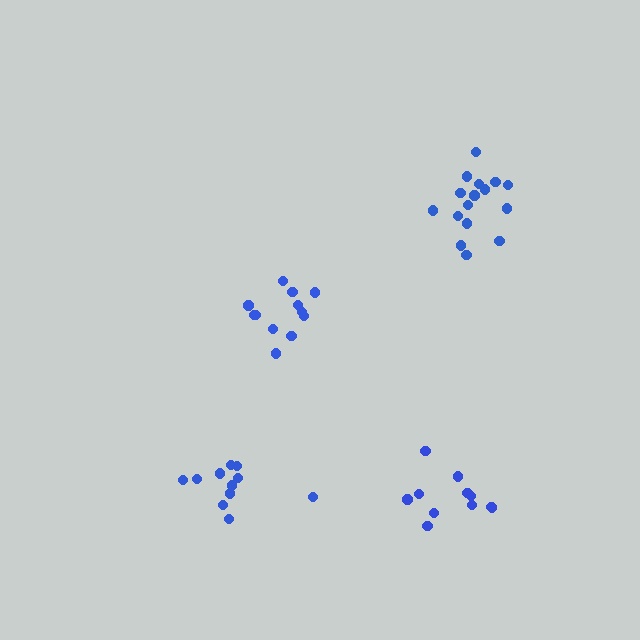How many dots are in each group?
Group 1: 16 dots, Group 2: 11 dots, Group 3: 12 dots, Group 4: 11 dots (50 total).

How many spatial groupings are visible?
There are 4 spatial groupings.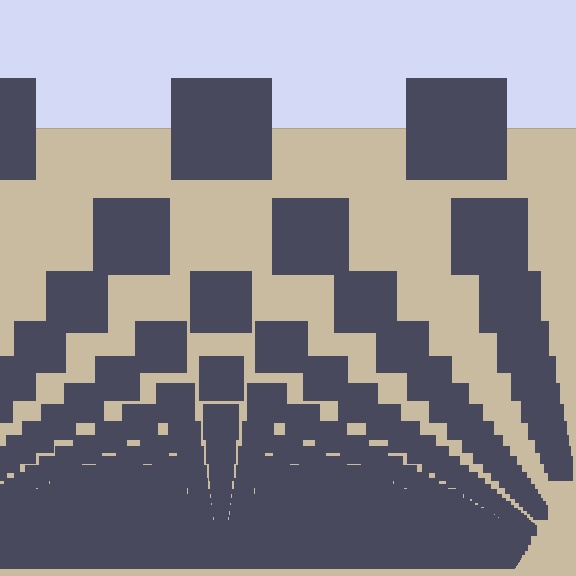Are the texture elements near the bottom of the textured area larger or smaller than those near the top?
Smaller. The gradient is inverted — elements near the bottom are smaller and denser.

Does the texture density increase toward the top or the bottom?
Density increases toward the bottom.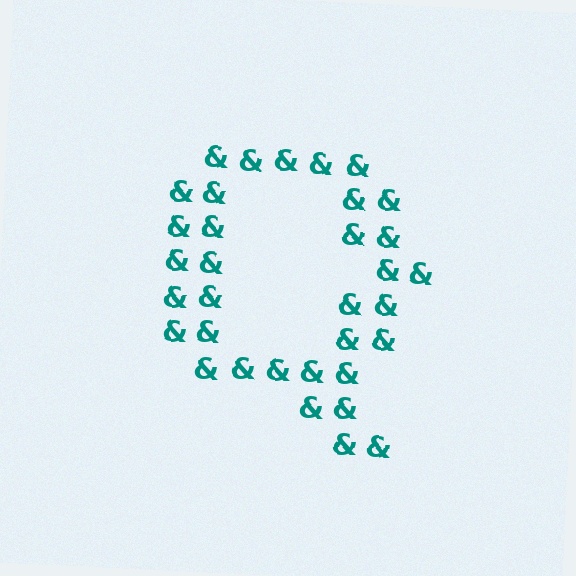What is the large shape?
The large shape is the letter Q.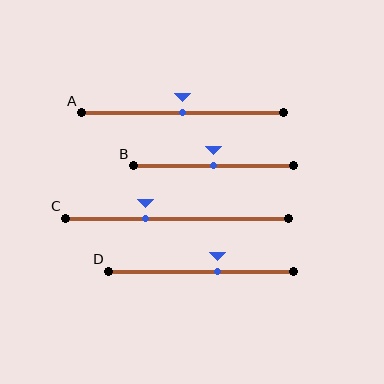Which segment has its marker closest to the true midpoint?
Segment A has its marker closest to the true midpoint.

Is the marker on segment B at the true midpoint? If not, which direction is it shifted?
Yes, the marker on segment B is at the true midpoint.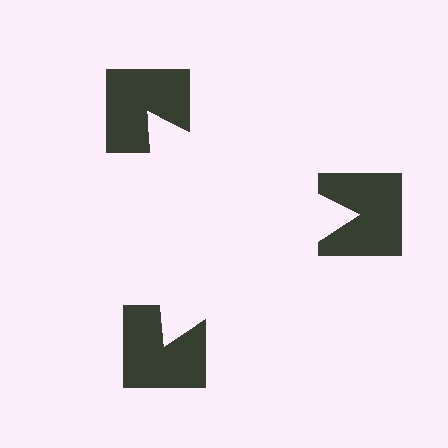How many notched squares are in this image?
There are 3 — one at each vertex of the illusory triangle.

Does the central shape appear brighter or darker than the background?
It typically appears slightly brighter than the background, even though no actual brightness change is drawn.